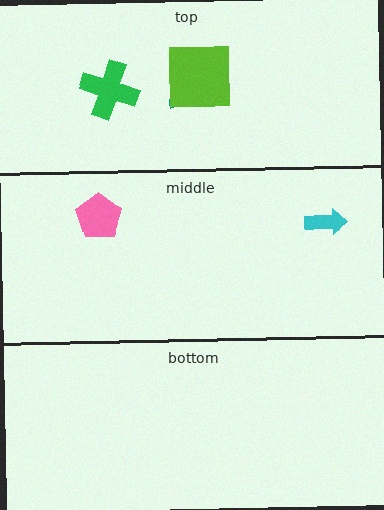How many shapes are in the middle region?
2.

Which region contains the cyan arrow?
The middle region.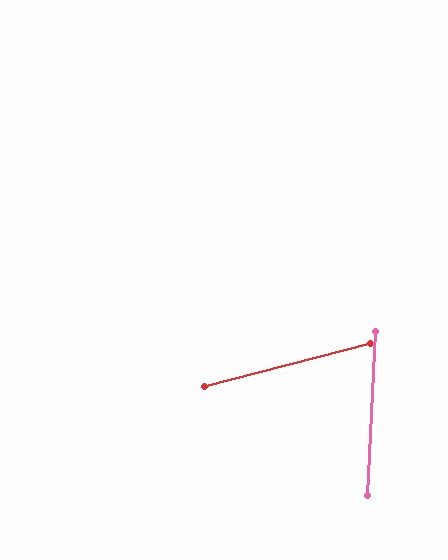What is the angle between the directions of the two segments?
Approximately 73 degrees.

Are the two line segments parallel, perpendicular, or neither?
Neither parallel nor perpendicular — they differ by about 73°.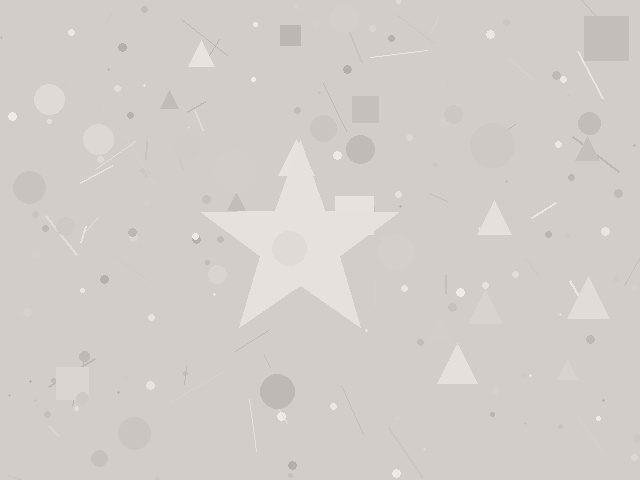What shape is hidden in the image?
A star is hidden in the image.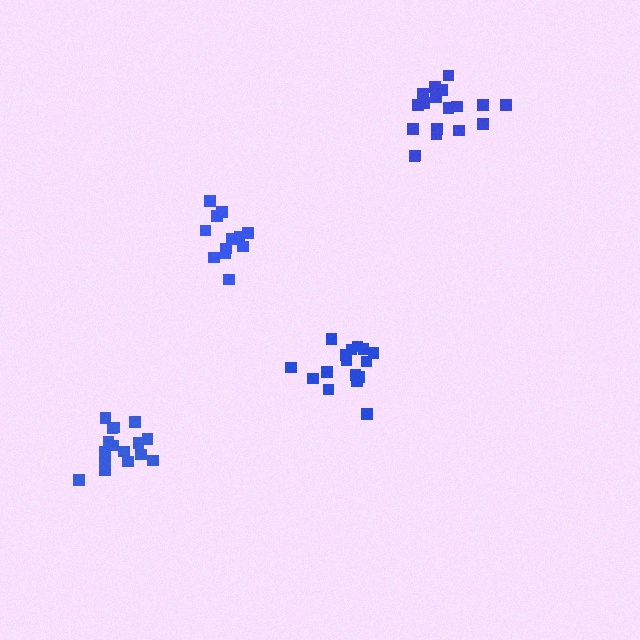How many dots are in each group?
Group 1: 16 dots, Group 2: 12 dots, Group 3: 16 dots, Group 4: 18 dots (62 total).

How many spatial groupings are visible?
There are 4 spatial groupings.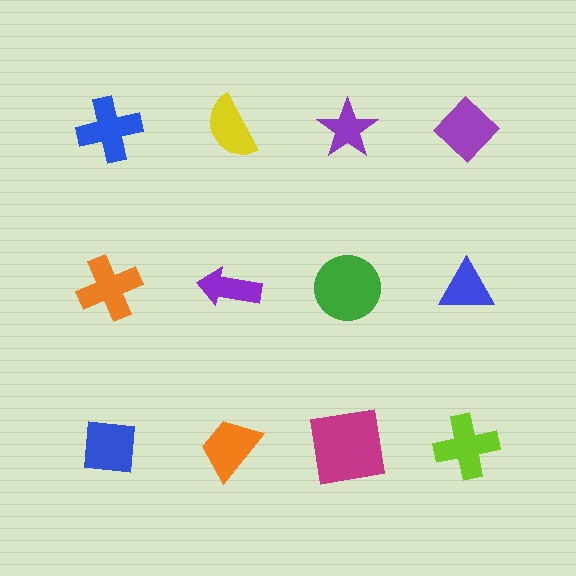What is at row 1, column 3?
A purple star.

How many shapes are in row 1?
4 shapes.